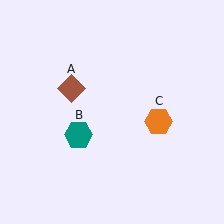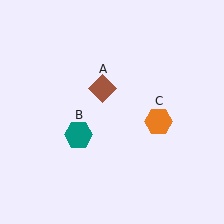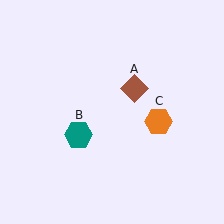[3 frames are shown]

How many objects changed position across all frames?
1 object changed position: brown diamond (object A).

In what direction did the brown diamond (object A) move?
The brown diamond (object A) moved right.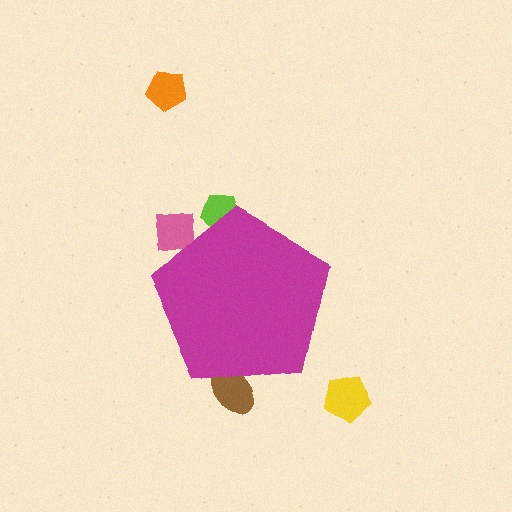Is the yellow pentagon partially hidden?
No, the yellow pentagon is fully visible.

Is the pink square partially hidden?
Yes, the pink square is partially hidden behind the magenta pentagon.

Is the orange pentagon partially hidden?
No, the orange pentagon is fully visible.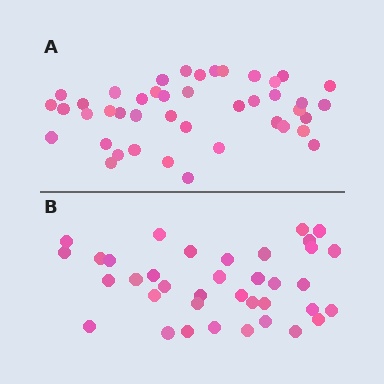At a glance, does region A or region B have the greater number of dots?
Region A (the top region) has more dots.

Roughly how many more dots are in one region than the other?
Region A has about 6 more dots than region B.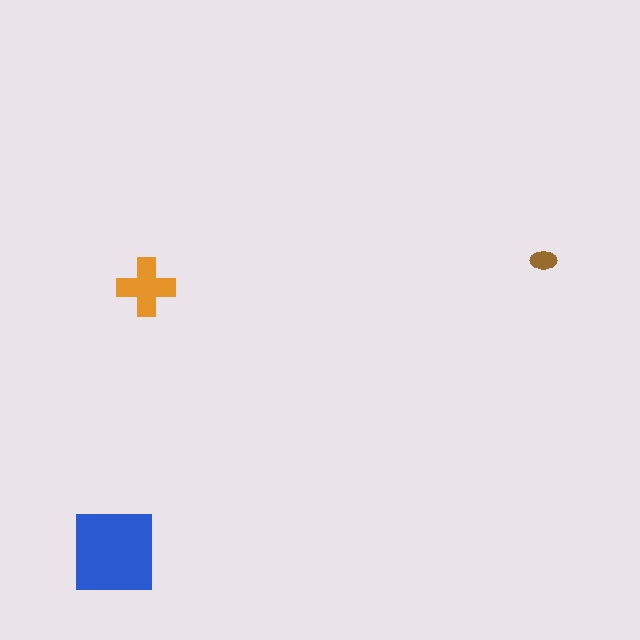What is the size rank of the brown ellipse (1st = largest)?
3rd.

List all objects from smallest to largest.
The brown ellipse, the orange cross, the blue square.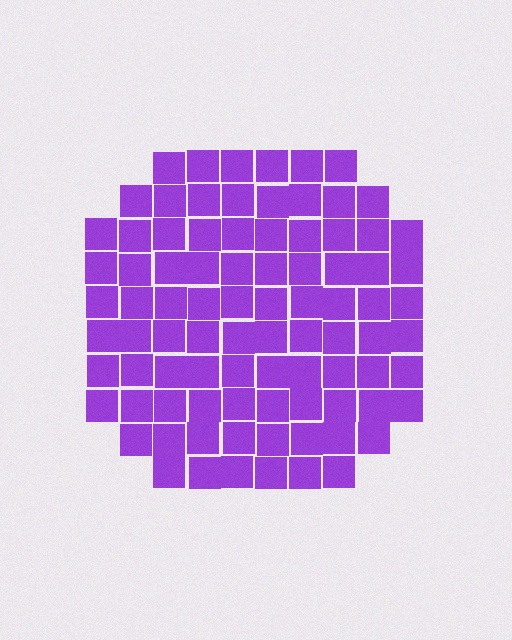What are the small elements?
The small elements are squares.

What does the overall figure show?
The overall figure shows a circle.